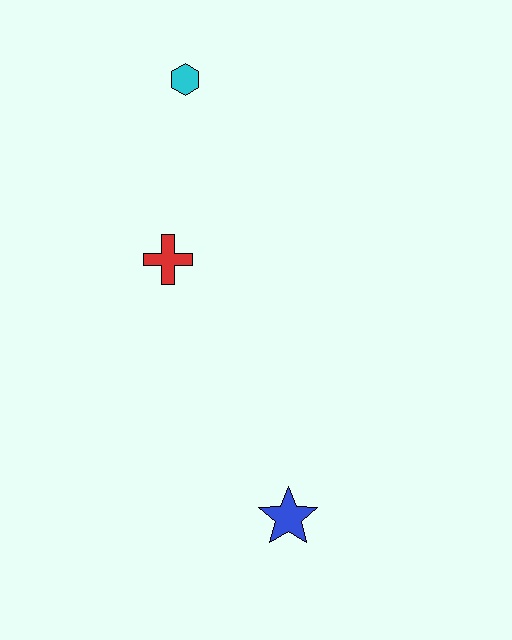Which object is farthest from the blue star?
The cyan hexagon is farthest from the blue star.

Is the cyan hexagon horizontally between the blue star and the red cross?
Yes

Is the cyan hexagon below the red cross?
No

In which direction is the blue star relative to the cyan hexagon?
The blue star is below the cyan hexagon.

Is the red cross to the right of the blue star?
No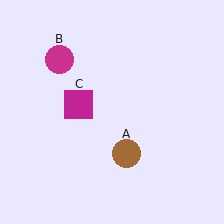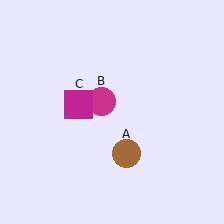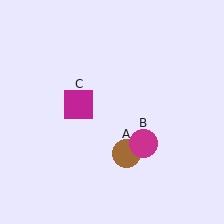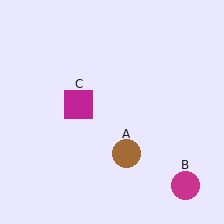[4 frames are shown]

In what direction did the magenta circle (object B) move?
The magenta circle (object B) moved down and to the right.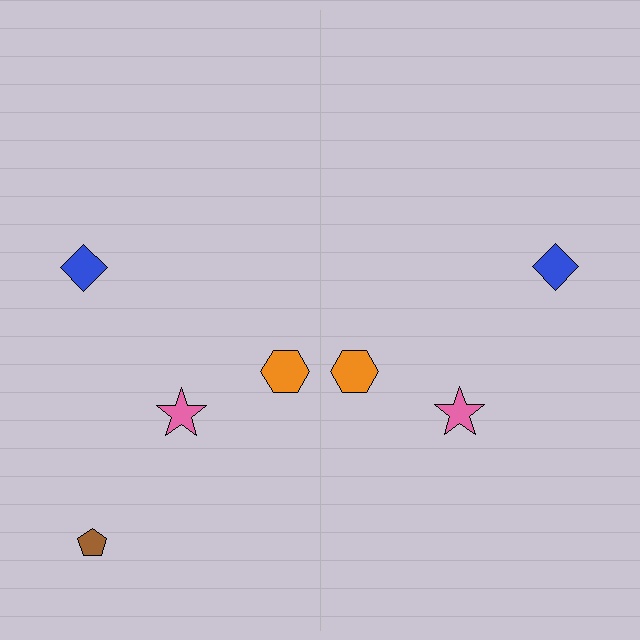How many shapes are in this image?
There are 7 shapes in this image.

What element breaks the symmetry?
A brown pentagon is missing from the right side.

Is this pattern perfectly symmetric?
No, the pattern is not perfectly symmetric. A brown pentagon is missing from the right side.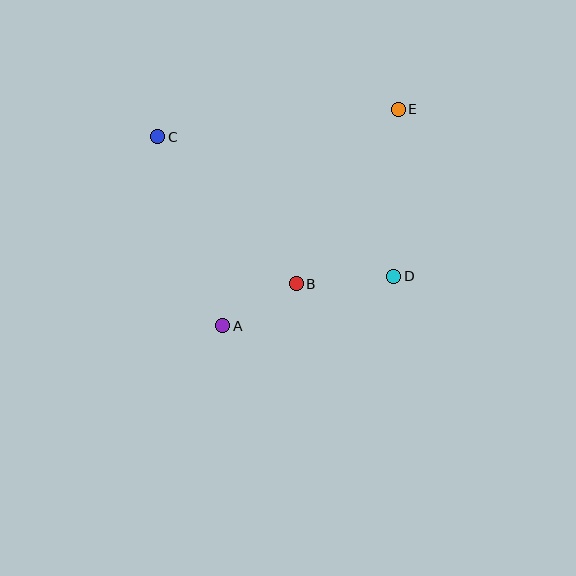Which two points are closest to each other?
Points A and B are closest to each other.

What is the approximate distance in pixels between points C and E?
The distance between C and E is approximately 242 pixels.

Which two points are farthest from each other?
Points A and E are farthest from each other.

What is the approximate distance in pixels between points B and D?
The distance between B and D is approximately 98 pixels.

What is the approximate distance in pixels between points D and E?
The distance between D and E is approximately 167 pixels.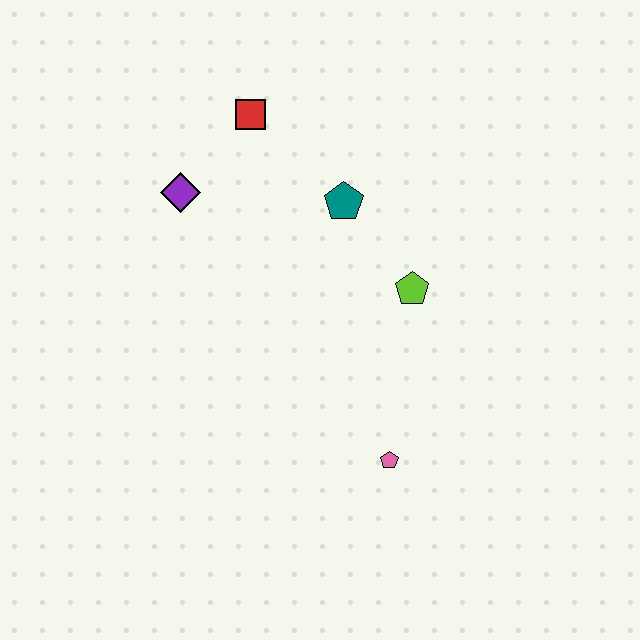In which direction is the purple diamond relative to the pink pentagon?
The purple diamond is above the pink pentagon.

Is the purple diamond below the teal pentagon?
No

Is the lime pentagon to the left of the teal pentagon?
No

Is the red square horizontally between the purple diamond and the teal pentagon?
Yes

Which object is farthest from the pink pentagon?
The red square is farthest from the pink pentagon.